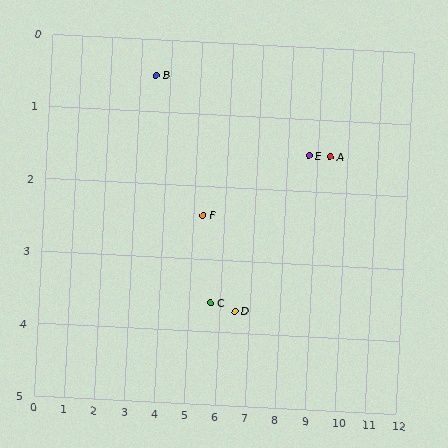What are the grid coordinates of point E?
Point E is at approximately (8.7, 1.5).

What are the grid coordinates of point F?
Point F is at approximately (5.3, 2.4).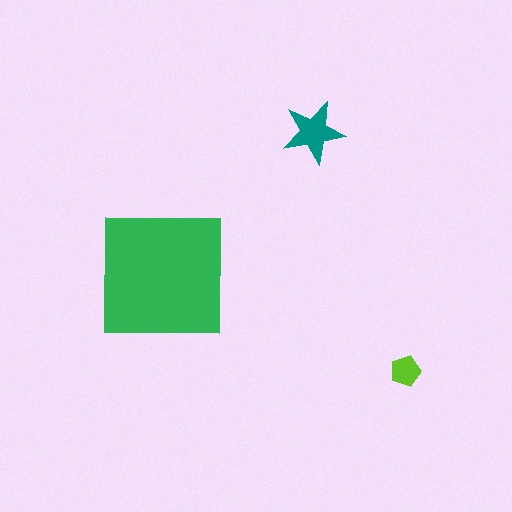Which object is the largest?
The green square.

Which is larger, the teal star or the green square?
The green square.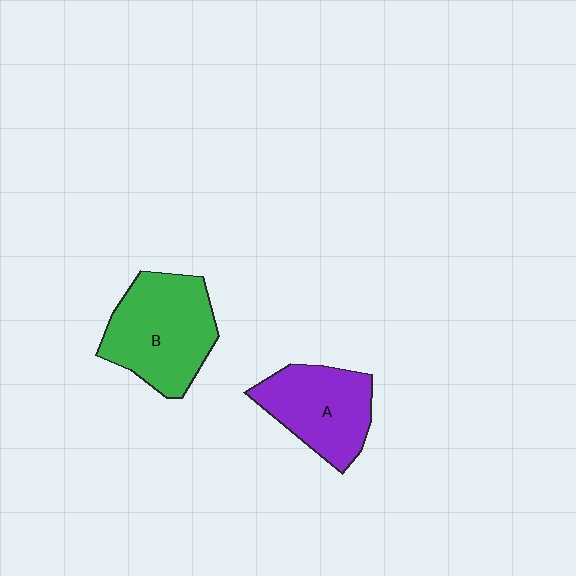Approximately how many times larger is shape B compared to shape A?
Approximately 1.2 times.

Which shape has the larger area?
Shape B (green).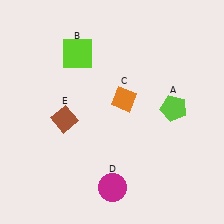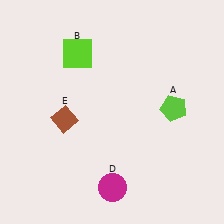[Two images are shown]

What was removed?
The orange diamond (C) was removed in Image 2.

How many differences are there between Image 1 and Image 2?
There is 1 difference between the two images.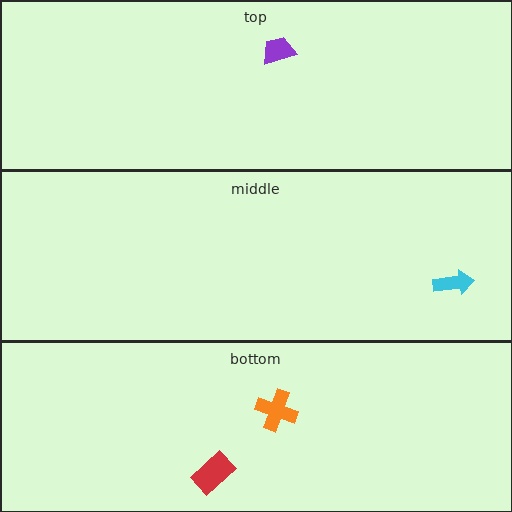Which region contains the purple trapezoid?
The top region.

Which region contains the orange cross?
The bottom region.